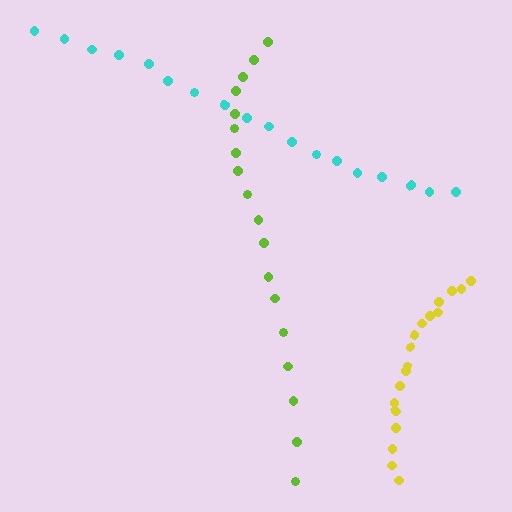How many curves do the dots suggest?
There are 3 distinct paths.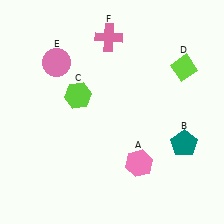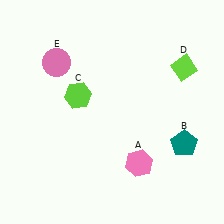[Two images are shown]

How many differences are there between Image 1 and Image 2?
There is 1 difference between the two images.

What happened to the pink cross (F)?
The pink cross (F) was removed in Image 2. It was in the top-left area of Image 1.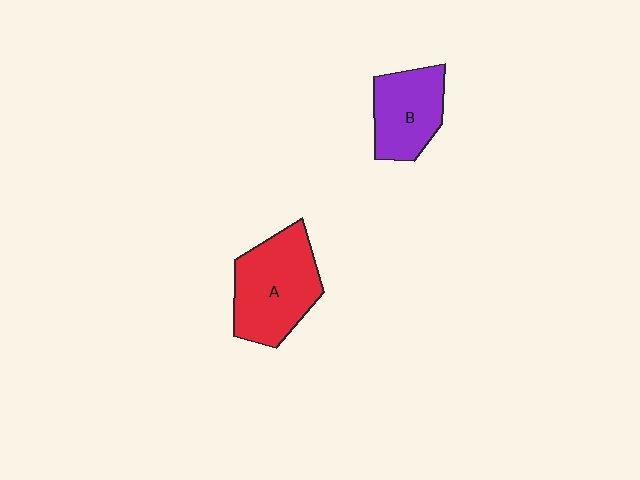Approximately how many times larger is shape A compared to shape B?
Approximately 1.4 times.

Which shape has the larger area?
Shape A (red).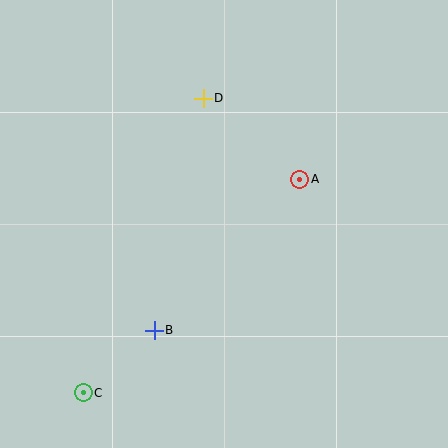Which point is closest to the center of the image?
Point A at (300, 179) is closest to the center.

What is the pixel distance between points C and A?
The distance between C and A is 304 pixels.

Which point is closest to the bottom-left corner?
Point C is closest to the bottom-left corner.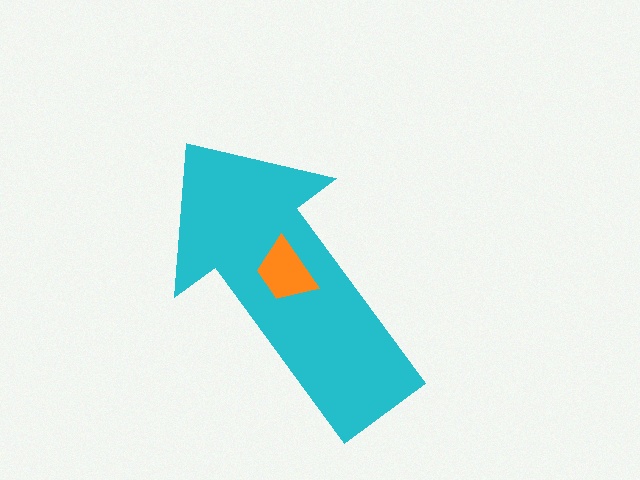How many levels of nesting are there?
2.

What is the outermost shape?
The cyan arrow.